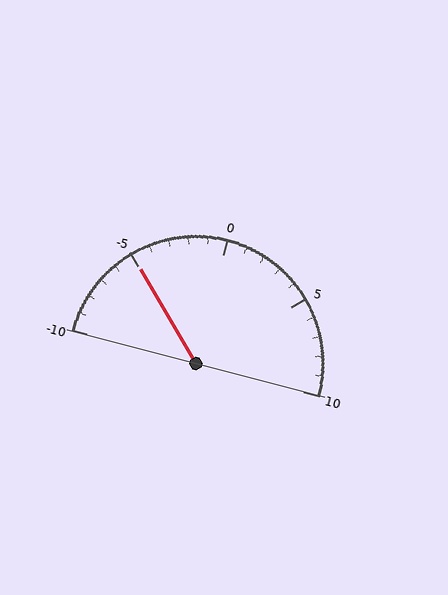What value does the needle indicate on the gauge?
The needle indicates approximately -5.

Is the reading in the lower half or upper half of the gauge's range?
The reading is in the lower half of the range (-10 to 10).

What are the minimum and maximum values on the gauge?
The gauge ranges from -10 to 10.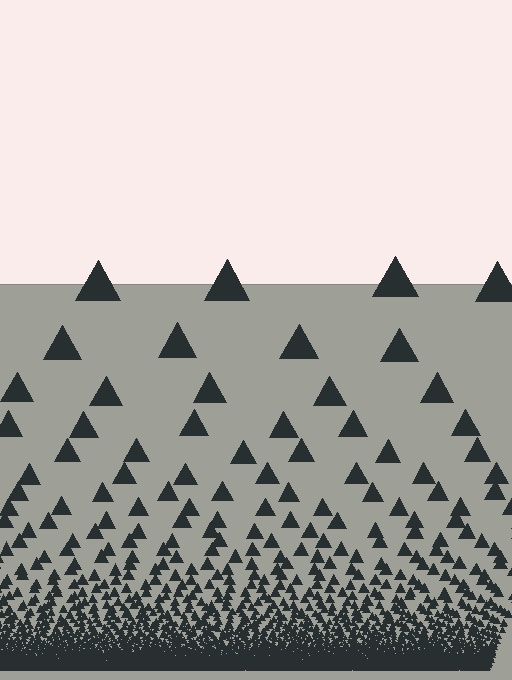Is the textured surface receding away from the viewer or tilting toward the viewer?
The surface appears to tilt toward the viewer. Texture elements get larger and sparser toward the top.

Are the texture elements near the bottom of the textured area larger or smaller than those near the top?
Smaller. The gradient is inverted — elements near the bottom are smaller and denser.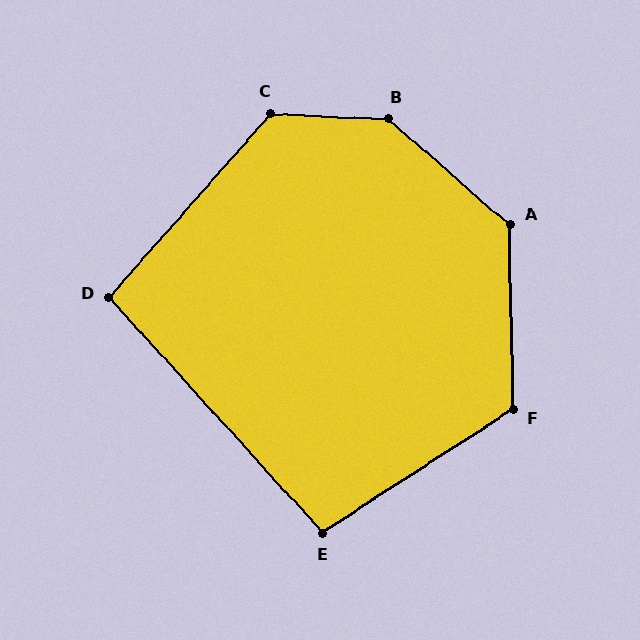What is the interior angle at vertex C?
Approximately 129 degrees (obtuse).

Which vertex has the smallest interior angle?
D, at approximately 96 degrees.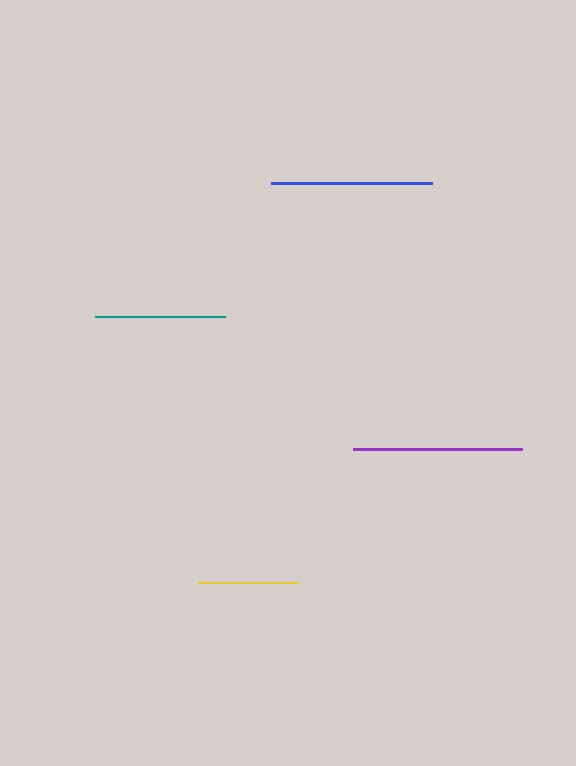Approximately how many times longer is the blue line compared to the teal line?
The blue line is approximately 1.2 times the length of the teal line.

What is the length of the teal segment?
The teal segment is approximately 130 pixels long.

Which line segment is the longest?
The purple line is the longest at approximately 169 pixels.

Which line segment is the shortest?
The yellow line is the shortest at approximately 100 pixels.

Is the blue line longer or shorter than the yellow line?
The blue line is longer than the yellow line.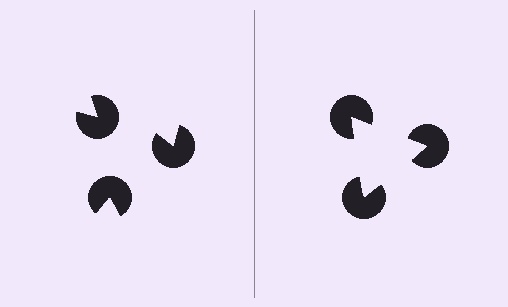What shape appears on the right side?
An illusory triangle.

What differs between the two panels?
The pac-man discs are positioned identically on both sides; only the wedge orientations differ. On the right they align to a triangle; on the left they are misaligned.